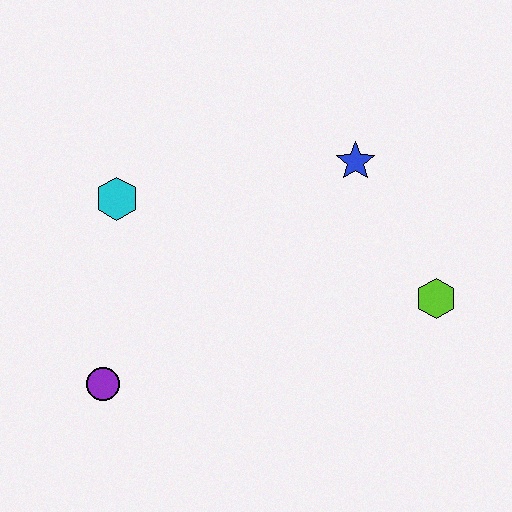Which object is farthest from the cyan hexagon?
The lime hexagon is farthest from the cyan hexagon.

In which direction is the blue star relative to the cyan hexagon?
The blue star is to the right of the cyan hexagon.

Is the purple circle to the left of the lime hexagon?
Yes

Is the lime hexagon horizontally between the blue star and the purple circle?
No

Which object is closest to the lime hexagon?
The blue star is closest to the lime hexagon.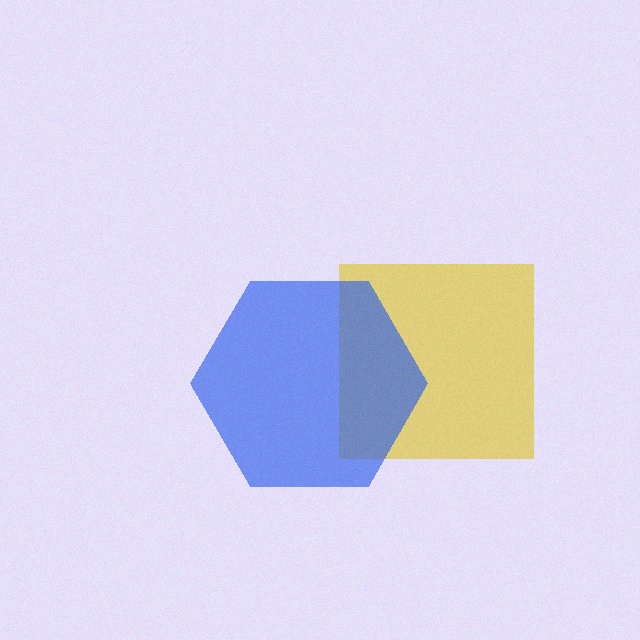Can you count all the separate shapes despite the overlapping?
Yes, there are 2 separate shapes.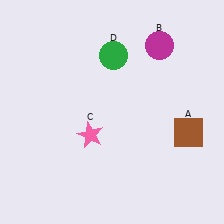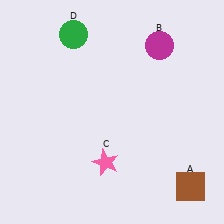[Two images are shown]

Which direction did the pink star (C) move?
The pink star (C) moved down.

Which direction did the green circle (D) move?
The green circle (D) moved left.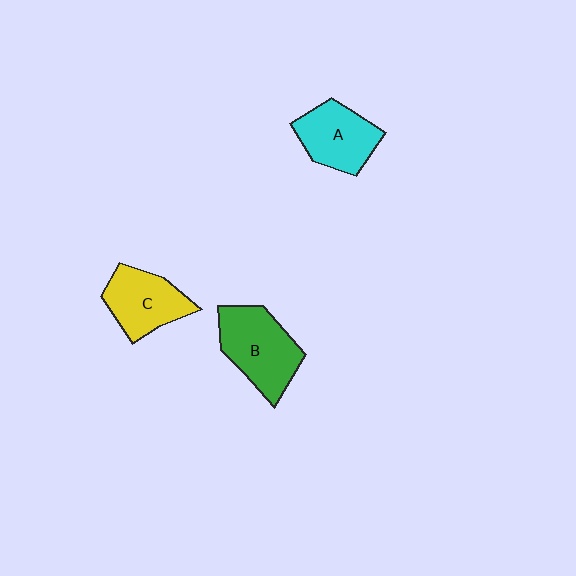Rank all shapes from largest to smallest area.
From largest to smallest: B (green), A (cyan), C (yellow).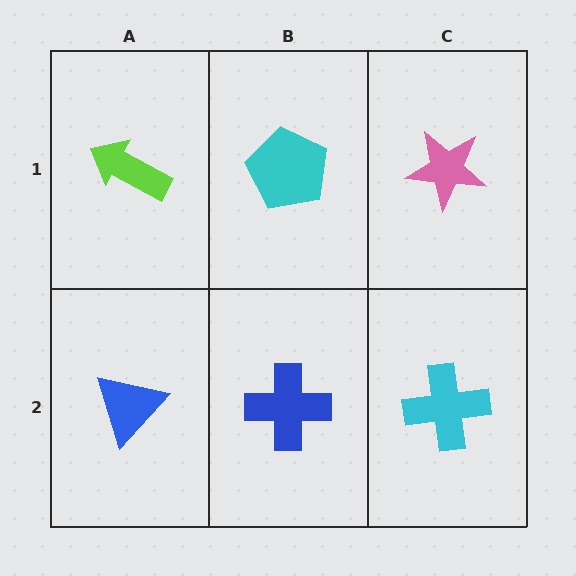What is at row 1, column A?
A lime arrow.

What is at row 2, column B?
A blue cross.